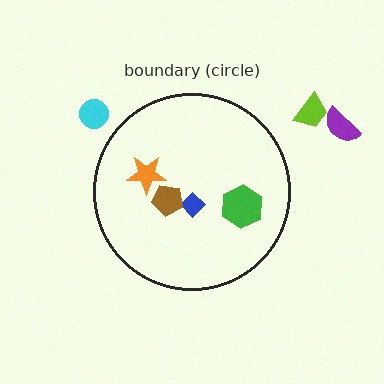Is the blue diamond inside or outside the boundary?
Inside.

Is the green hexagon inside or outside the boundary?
Inside.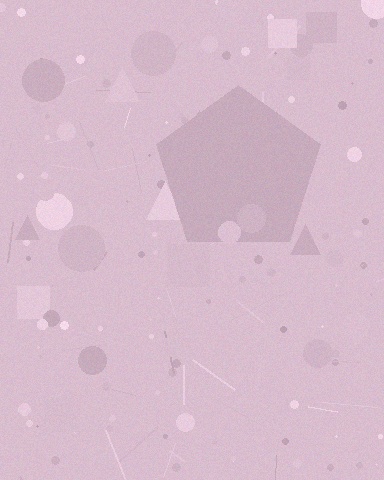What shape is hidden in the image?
A pentagon is hidden in the image.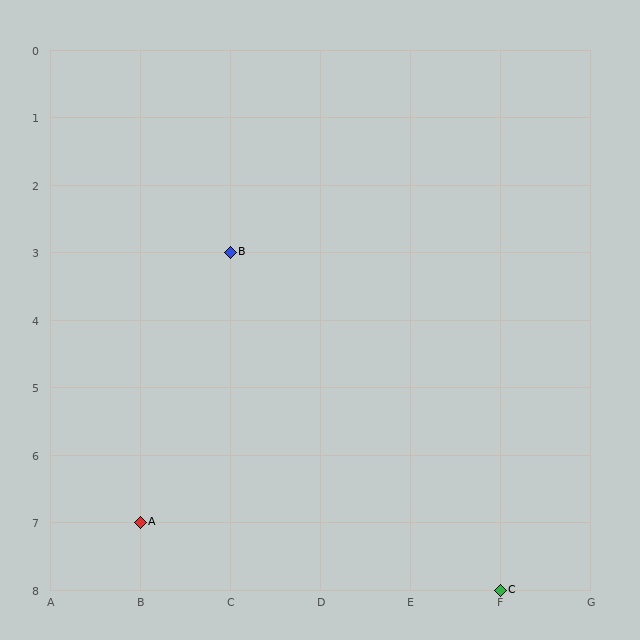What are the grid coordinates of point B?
Point B is at grid coordinates (C, 3).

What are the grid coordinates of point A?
Point A is at grid coordinates (B, 7).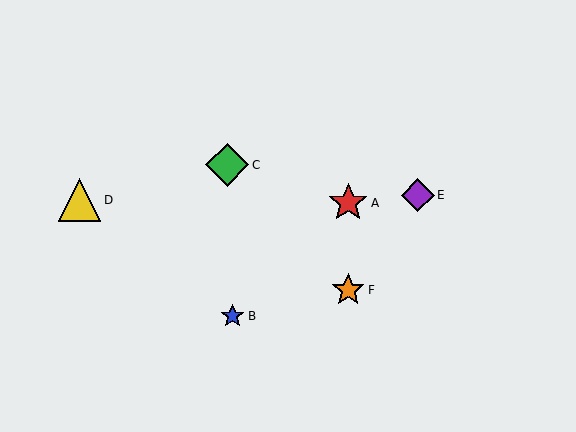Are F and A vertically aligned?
Yes, both are at x≈348.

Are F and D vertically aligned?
No, F is at x≈348 and D is at x≈79.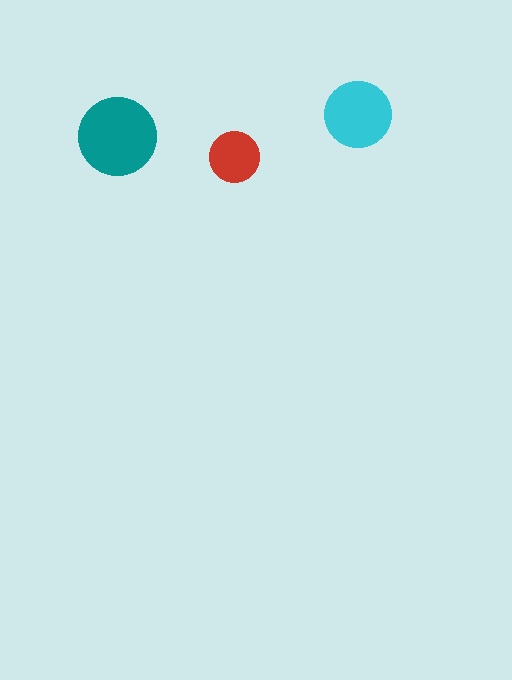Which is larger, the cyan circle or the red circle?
The cyan one.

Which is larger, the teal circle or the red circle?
The teal one.